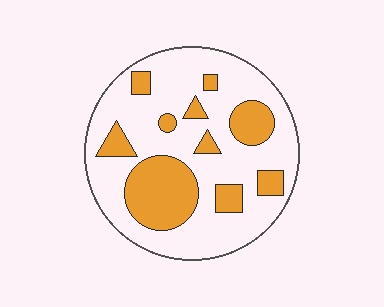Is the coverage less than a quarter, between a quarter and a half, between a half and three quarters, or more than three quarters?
Between a quarter and a half.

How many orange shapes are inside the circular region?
10.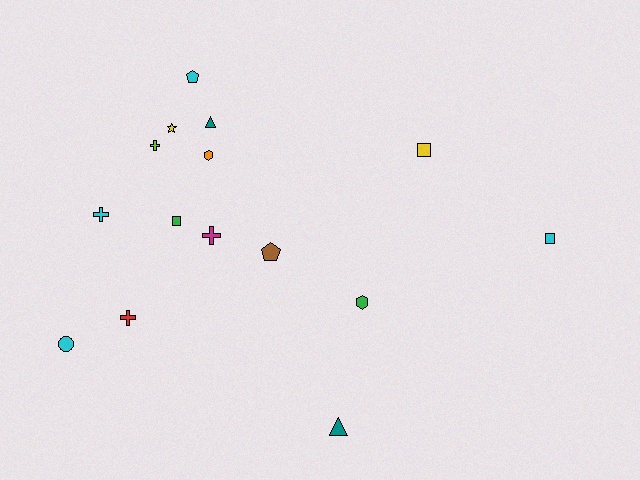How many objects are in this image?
There are 15 objects.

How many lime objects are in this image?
There is 1 lime object.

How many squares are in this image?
There are 3 squares.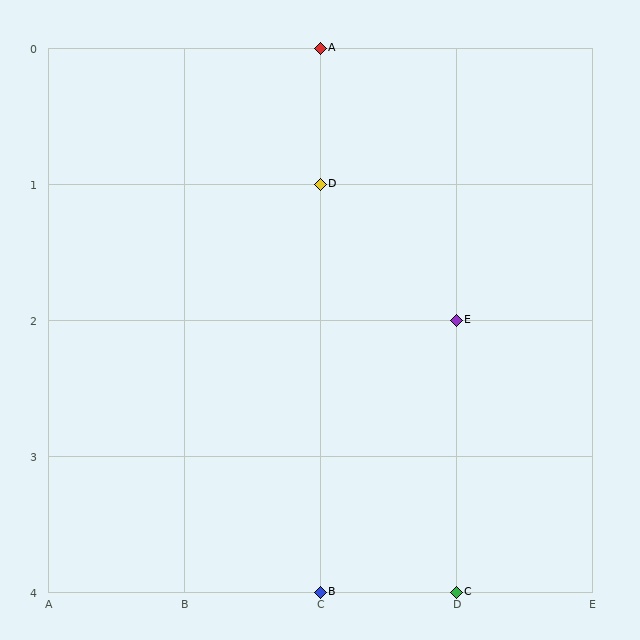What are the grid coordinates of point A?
Point A is at grid coordinates (C, 0).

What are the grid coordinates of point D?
Point D is at grid coordinates (C, 1).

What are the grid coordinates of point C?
Point C is at grid coordinates (D, 4).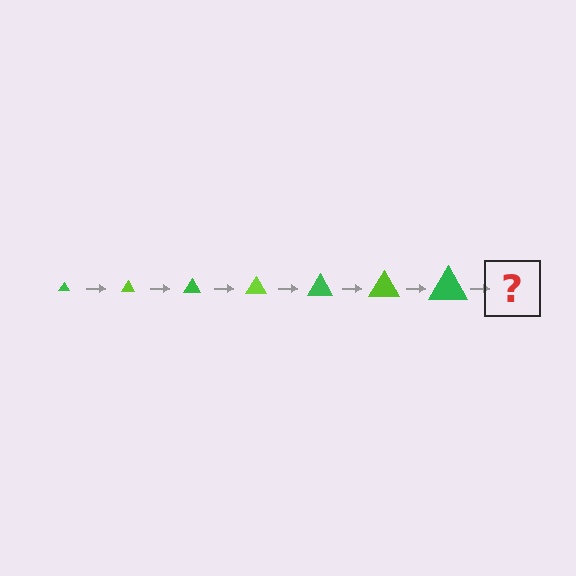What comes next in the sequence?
The next element should be a lime triangle, larger than the previous one.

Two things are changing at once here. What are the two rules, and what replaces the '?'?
The two rules are that the triangle grows larger each step and the color cycles through green and lime. The '?' should be a lime triangle, larger than the previous one.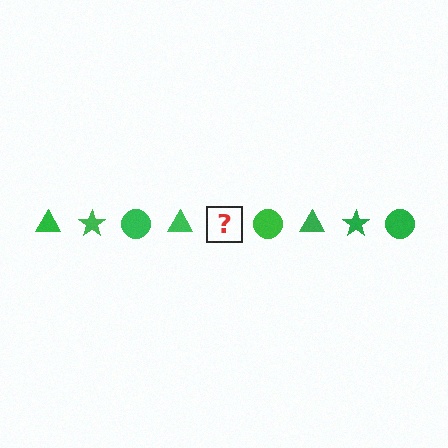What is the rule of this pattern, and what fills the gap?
The rule is that the pattern cycles through triangle, star, circle shapes in green. The gap should be filled with a green star.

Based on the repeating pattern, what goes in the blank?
The blank should be a green star.